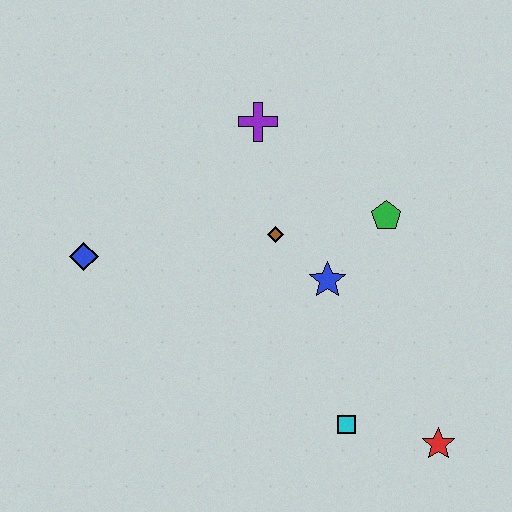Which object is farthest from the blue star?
The blue diamond is farthest from the blue star.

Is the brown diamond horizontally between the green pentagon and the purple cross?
Yes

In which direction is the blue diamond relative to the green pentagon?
The blue diamond is to the left of the green pentagon.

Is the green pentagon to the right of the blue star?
Yes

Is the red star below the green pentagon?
Yes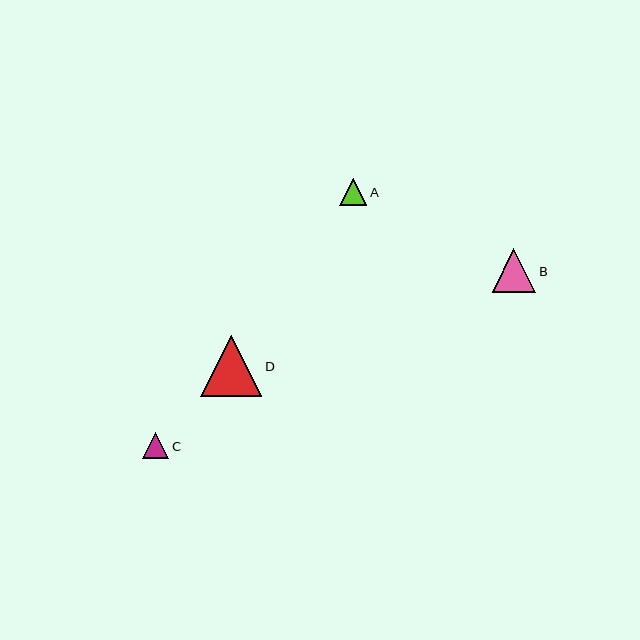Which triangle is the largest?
Triangle D is the largest with a size of approximately 61 pixels.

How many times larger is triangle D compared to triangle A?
Triangle D is approximately 2.2 times the size of triangle A.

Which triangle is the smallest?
Triangle C is the smallest with a size of approximately 26 pixels.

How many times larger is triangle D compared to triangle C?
Triangle D is approximately 2.3 times the size of triangle C.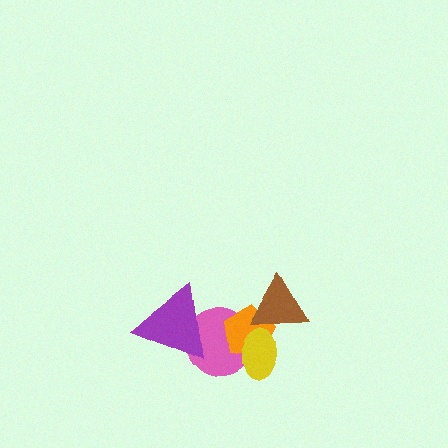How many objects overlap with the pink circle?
3 objects overlap with the pink circle.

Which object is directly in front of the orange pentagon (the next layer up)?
The yellow ellipse is directly in front of the orange pentagon.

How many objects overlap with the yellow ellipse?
3 objects overlap with the yellow ellipse.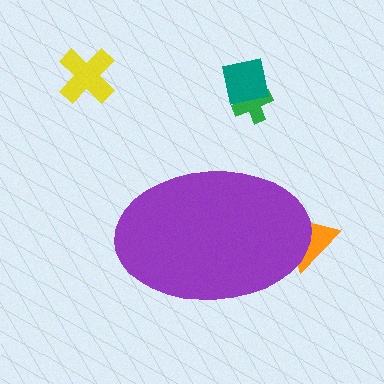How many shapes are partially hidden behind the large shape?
1 shape is partially hidden.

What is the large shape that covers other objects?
A purple ellipse.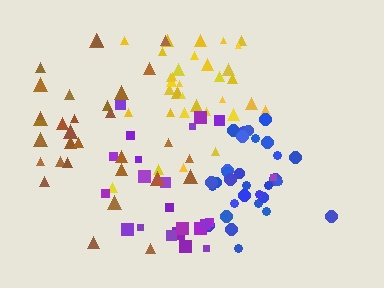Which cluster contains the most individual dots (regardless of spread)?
Yellow (34).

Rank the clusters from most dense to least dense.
blue, yellow, brown, purple.